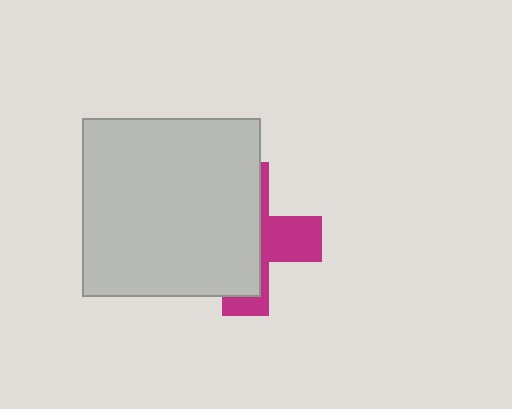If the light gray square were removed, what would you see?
You would see the complete magenta cross.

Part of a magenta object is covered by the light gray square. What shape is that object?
It is a cross.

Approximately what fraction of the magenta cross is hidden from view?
Roughly 64% of the magenta cross is hidden behind the light gray square.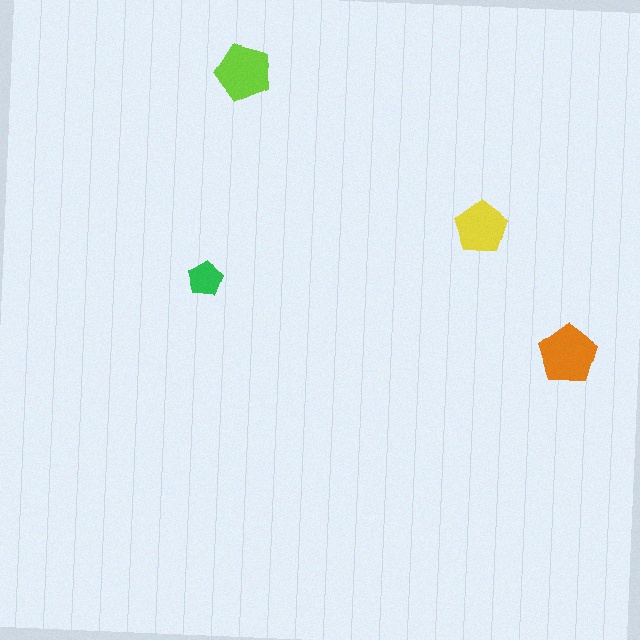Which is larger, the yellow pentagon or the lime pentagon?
The lime one.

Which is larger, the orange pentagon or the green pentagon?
The orange one.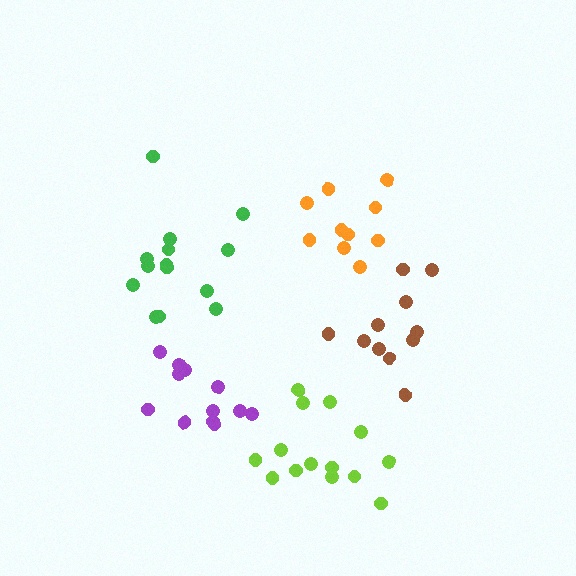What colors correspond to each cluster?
The clusters are colored: orange, lime, brown, purple, green.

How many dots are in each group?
Group 1: 10 dots, Group 2: 14 dots, Group 3: 11 dots, Group 4: 12 dots, Group 5: 14 dots (61 total).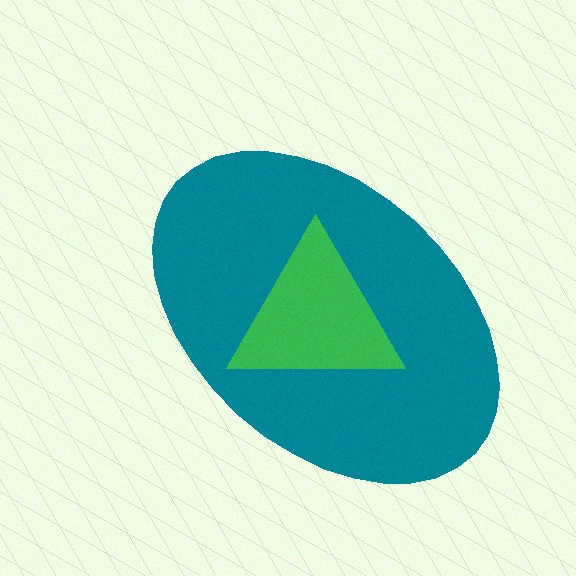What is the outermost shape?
The teal ellipse.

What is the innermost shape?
The green triangle.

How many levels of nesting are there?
2.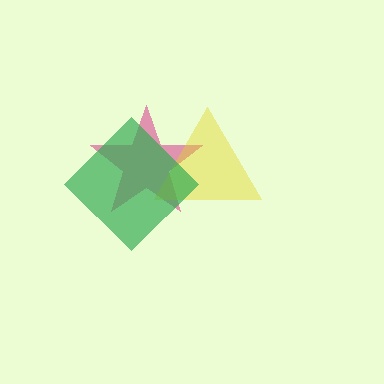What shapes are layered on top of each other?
The layered shapes are: a magenta star, a yellow triangle, a green diamond.